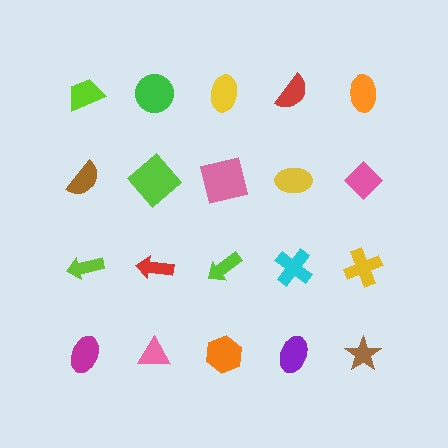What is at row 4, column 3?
An orange hexagon.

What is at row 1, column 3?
A yellow ellipse.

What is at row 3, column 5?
A yellow cross.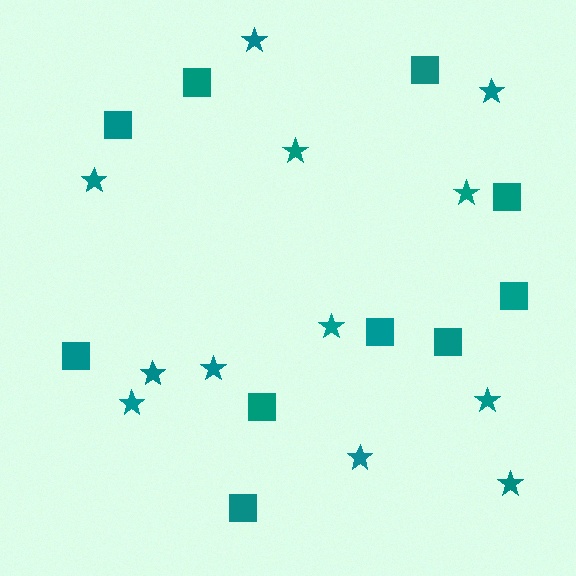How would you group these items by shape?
There are 2 groups: one group of squares (10) and one group of stars (12).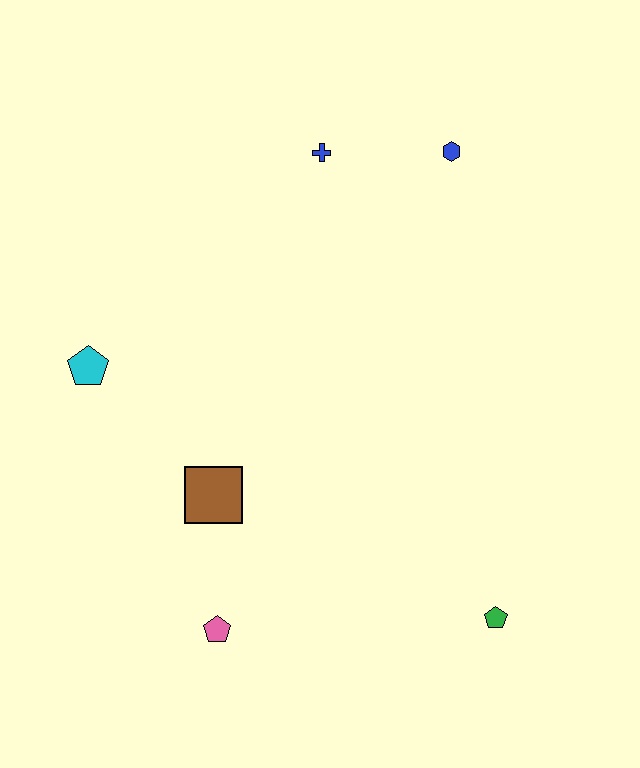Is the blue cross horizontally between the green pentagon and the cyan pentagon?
Yes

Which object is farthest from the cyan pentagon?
The green pentagon is farthest from the cyan pentagon.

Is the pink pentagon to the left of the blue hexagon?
Yes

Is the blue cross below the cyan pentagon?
No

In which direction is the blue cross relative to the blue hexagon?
The blue cross is to the left of the blue hexagon.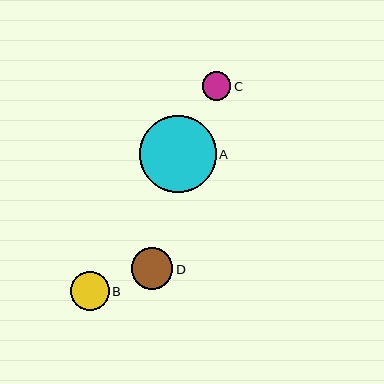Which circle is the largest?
Circle A is the largest with a size of approximately 77 pixels.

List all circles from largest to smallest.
From largest to smallest: A, D, B, C.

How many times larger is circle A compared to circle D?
Circle A is approximately 1.9 times the size of circle D.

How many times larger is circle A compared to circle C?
Circle A is approximately 2.7 times the size of circle C.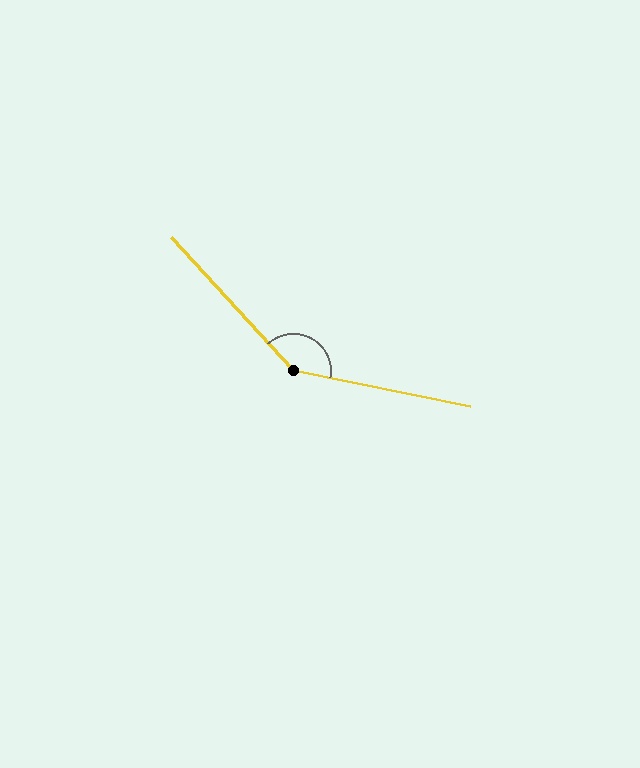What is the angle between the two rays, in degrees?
Approximately 144 degrees.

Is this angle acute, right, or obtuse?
It is obtuse.